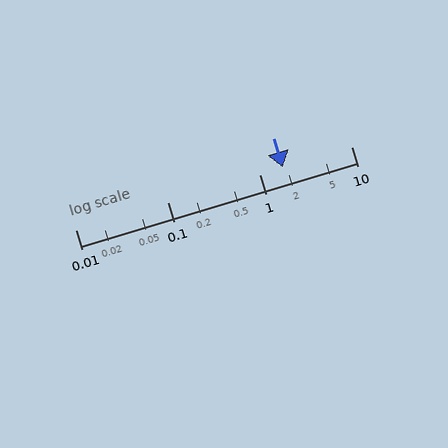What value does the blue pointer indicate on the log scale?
The pointer indicates approximately 1.8.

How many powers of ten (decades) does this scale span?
The scale spans 3 decades, from 0.01 to 10.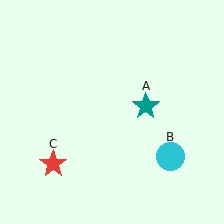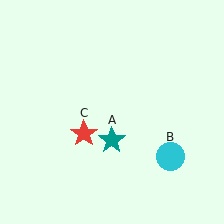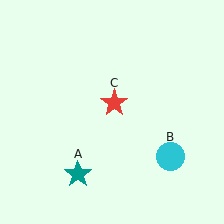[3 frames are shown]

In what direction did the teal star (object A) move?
The teal star (object A) moved down and to the left.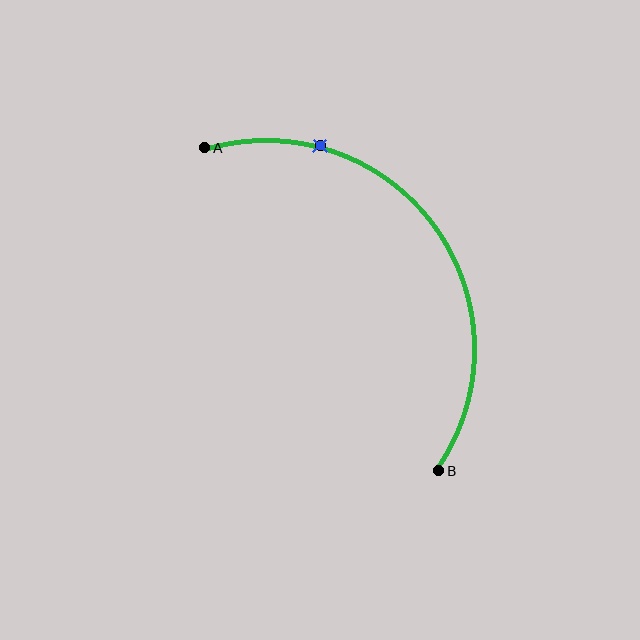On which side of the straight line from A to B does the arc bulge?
The arc bulges above and to the right of the straight line connecting A and B.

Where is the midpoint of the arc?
The arc midpoint is the point on the curve farthest from the straight line joining A and B. It sits above and to the right of that line.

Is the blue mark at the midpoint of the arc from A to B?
No. The blue mark lies on the arc but is closer to endpoint A. The arc midpoint would be at the point on the curve equidistant along the arc from both A and B.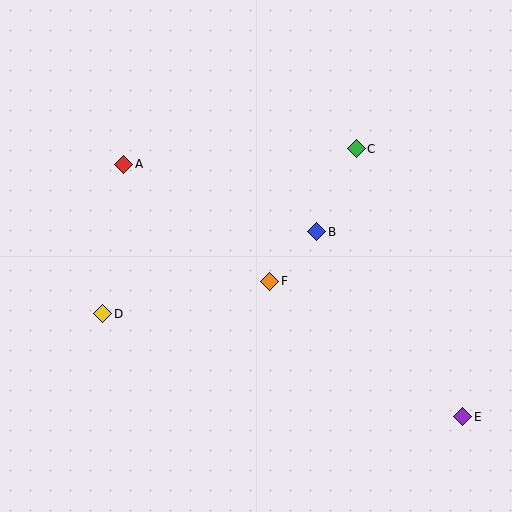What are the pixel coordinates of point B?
Point B is at (317, 232).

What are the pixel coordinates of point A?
Point A is at (124, 164).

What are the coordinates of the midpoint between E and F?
The midpoint between E and F is at (366, 349).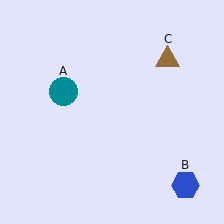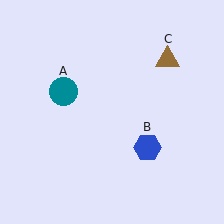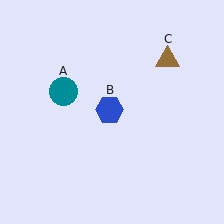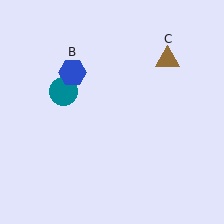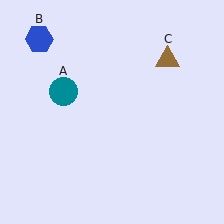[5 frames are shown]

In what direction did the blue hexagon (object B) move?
The blue hexagon (object B) moved up and to the left.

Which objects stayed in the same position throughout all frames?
Teal circle (object A) and brown triangle (object C) remained stationary.